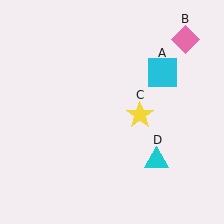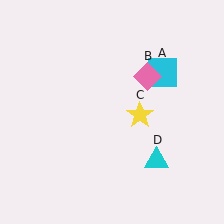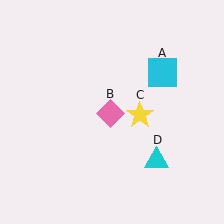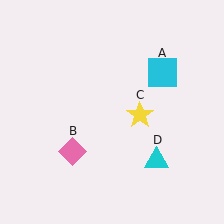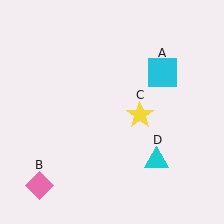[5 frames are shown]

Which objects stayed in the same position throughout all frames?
Cyan square (object A) and yellow star (object C) and cyan triangle (object D) remained stationary.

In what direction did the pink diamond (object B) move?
The pink diamond (object B) moved down and to the left.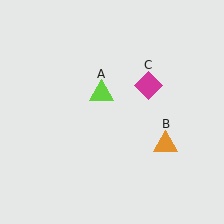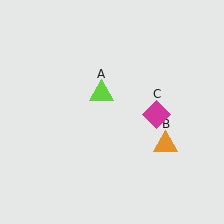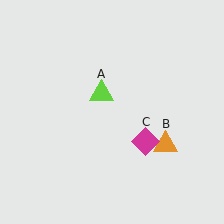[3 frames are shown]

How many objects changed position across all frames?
1 object changed position: magenta diamond (object C).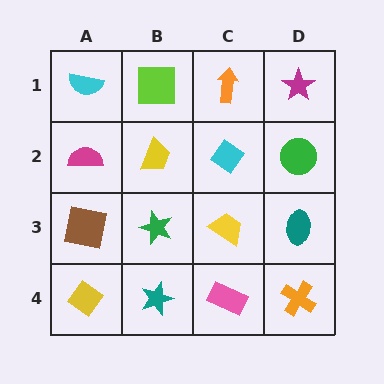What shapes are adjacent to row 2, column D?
A magenta star (row 1, column D), a teal ellipse (row 3, column D), a cyan diamond (row 2, column C).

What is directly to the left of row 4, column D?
A pink rectangle.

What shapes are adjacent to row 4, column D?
A teal ellipse (row 3, column D), a pink rectangle (row 4, column C).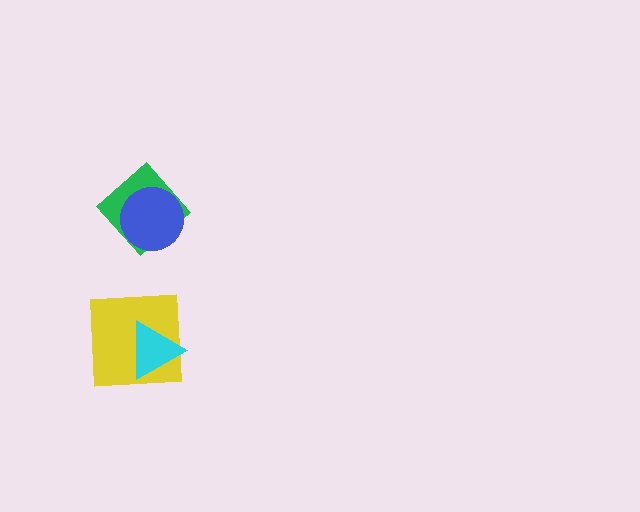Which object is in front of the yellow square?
The cyan triangle is in front of the yellow square.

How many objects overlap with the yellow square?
1 object overlaps with the yellow square.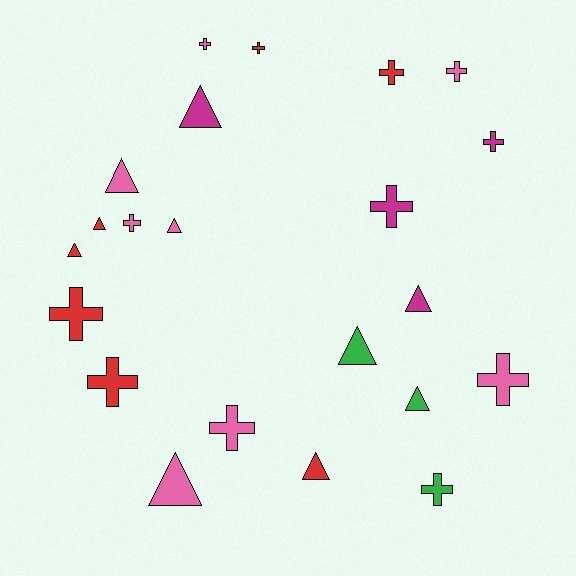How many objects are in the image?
There are 22 objects.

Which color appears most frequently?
Pink, with 8 objects.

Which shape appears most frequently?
Cross, with 12 objects.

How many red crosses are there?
There are 4 red crosses.